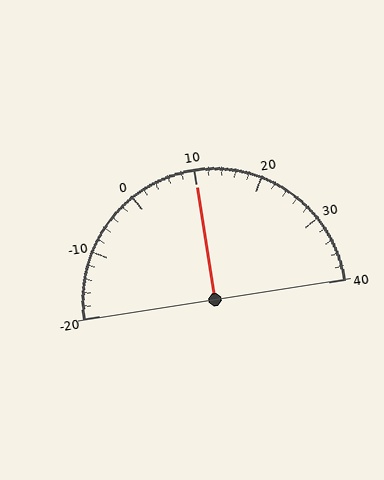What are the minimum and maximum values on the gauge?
The gauge ranges from -20 to 40.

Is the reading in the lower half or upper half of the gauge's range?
The reading is in the upper half of the range (-20 to 40).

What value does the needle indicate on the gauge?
The needle indicates approximately 10.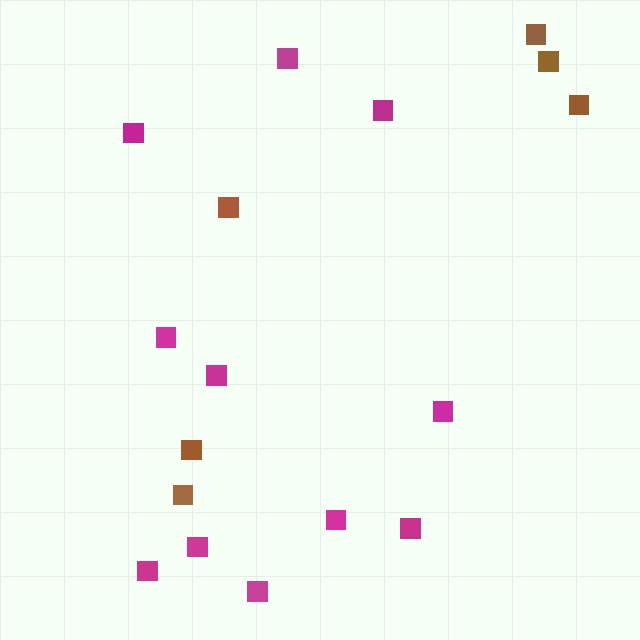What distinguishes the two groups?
There are 2 groups: one group of brown squares (6) and one group of magenta squares (11).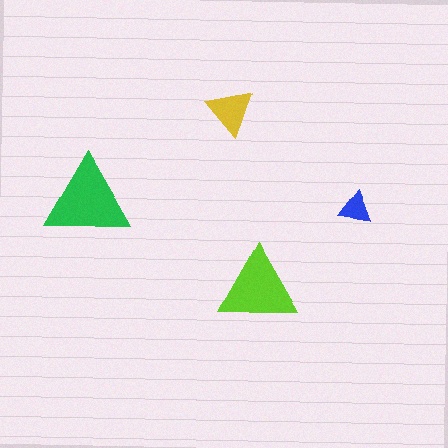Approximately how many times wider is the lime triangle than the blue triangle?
About 2.5 times wider.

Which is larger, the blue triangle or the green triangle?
The green one.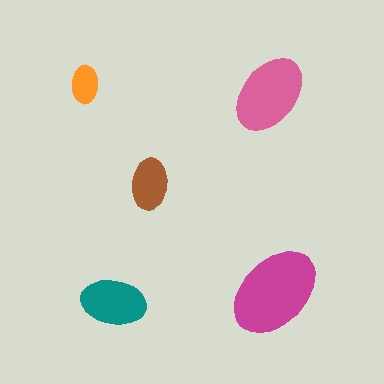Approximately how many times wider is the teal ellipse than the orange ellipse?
About 1.5 times wider.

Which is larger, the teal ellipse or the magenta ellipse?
The magenta one.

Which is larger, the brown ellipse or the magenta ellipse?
The magenta one.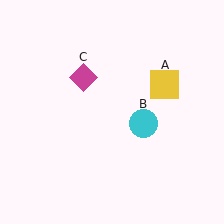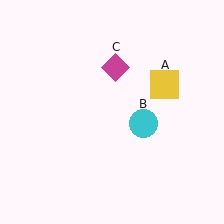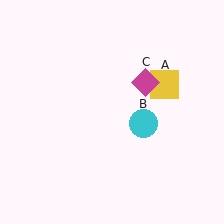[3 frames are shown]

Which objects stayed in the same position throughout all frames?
Yellow square (object A) and cyan circle (object B) remained stationary.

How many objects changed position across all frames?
1 object changed position: magenta diamond (object C).